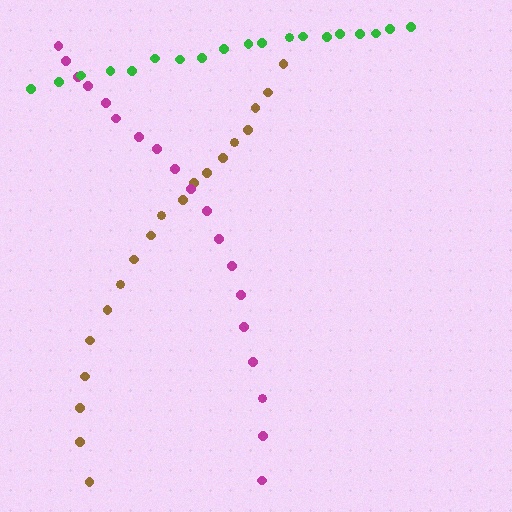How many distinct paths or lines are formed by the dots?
There are 3 distinct paths.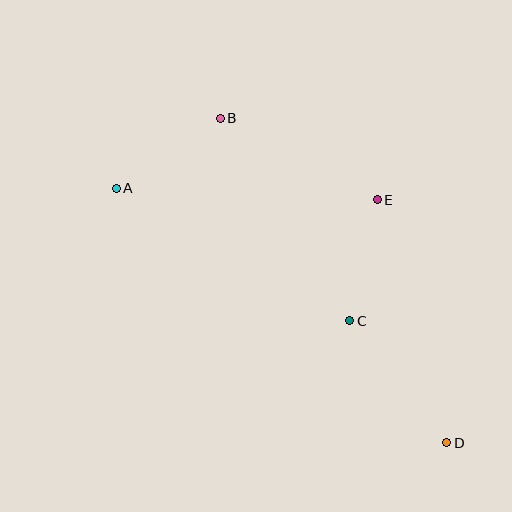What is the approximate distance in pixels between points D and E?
The distance between D and E is approximately 253 pixels.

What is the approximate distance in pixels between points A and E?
The distance between A and E is approximately 261 pixels.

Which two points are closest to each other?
Points C and E are closest to each other.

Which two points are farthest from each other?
Points A and D are farthest from each other.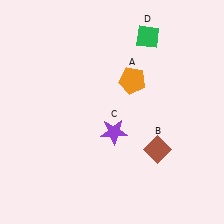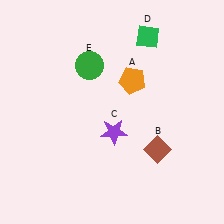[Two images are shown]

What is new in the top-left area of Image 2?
A green circle (E) was added in the top-left area of Image 2.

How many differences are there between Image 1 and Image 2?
There is 1 difference between the two images.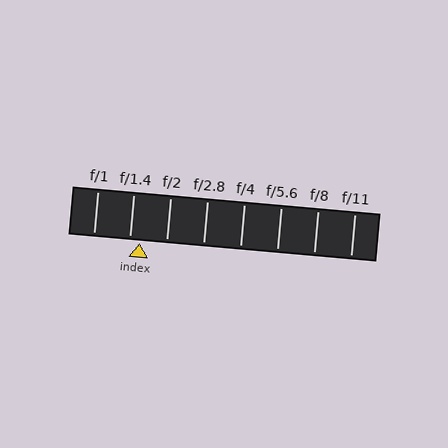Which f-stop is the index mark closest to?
The index mark is closest to f/1.4.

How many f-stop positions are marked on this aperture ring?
There are 8 f-stop positions marked.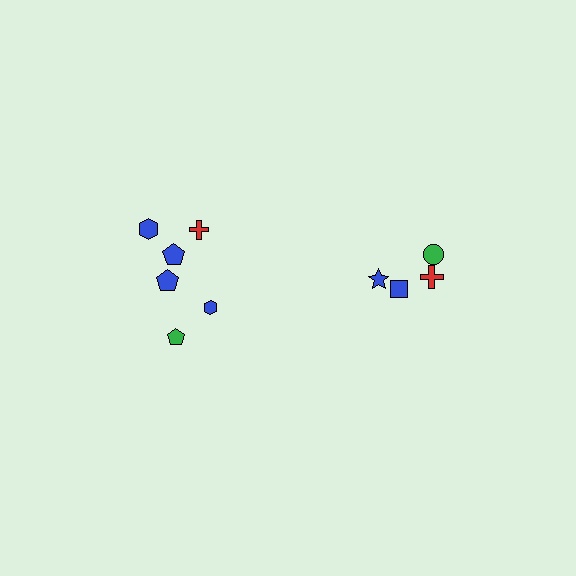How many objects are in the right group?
There are 4 objects.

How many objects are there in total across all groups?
There are 10 objects.